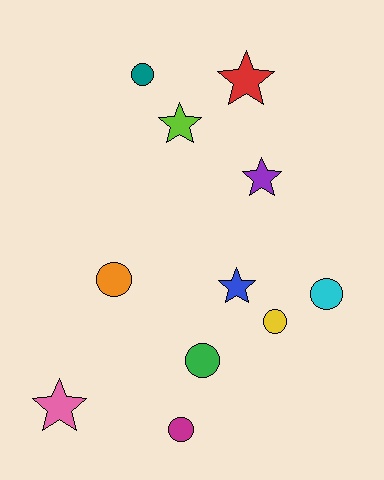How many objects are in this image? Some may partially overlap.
There are 11 objects.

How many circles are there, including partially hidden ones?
There are 6 circles.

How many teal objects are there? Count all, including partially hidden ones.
There is 1 teal object.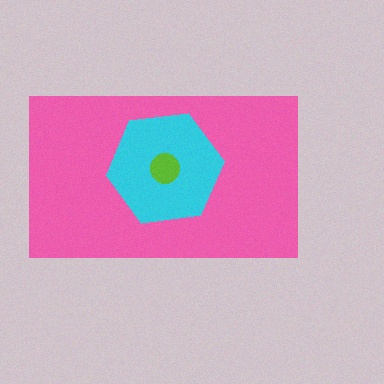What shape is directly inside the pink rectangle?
The cyan hexagon.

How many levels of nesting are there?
3.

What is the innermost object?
The lime circle.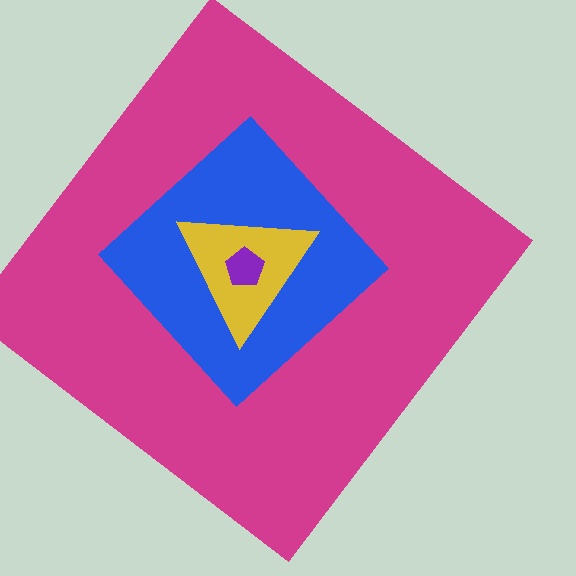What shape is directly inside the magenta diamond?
The blue diamond.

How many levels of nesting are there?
4.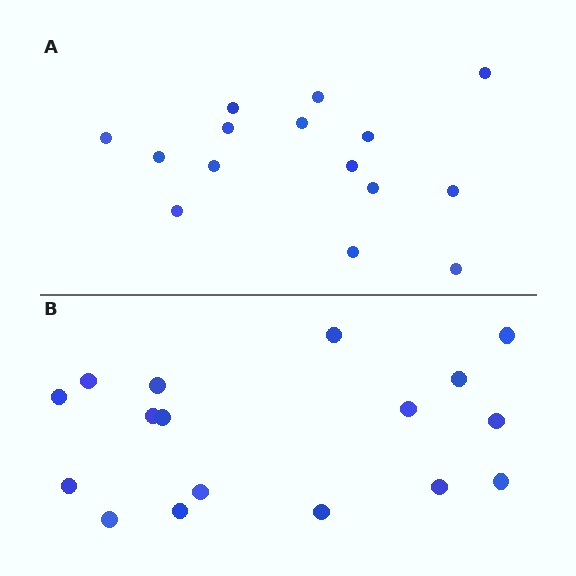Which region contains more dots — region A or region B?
Region B (the bottom region) has more dots.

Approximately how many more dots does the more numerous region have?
Region B has just a few more — roughly 2 or 3 more dots than region A.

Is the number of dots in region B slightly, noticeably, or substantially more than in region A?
Region B has only slightly more — the two regions are fairly close. The ratio is roughly 1.1 to 1.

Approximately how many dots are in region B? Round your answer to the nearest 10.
About 20 dots. (The exact count is 17, which rounds to 20.)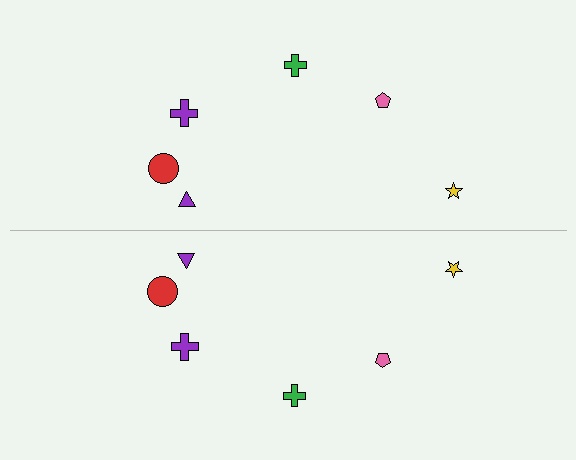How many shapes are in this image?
There are 12 shapes in this image.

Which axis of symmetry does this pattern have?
The pattern has a horizontal axis of symmetry running through the center of the image.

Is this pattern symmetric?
Yes, this pattern has bilateral (reflection) symmetry.